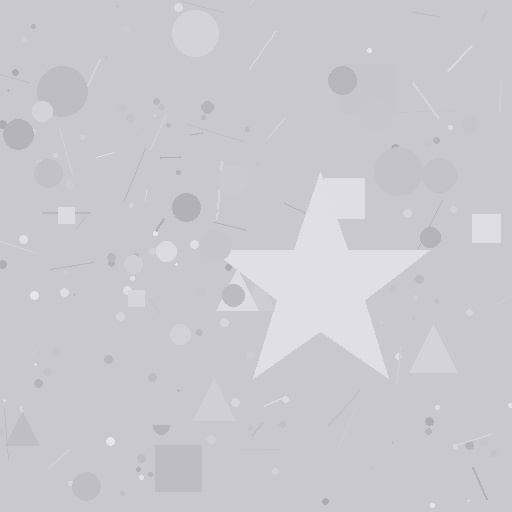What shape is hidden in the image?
A star is hidden in the image.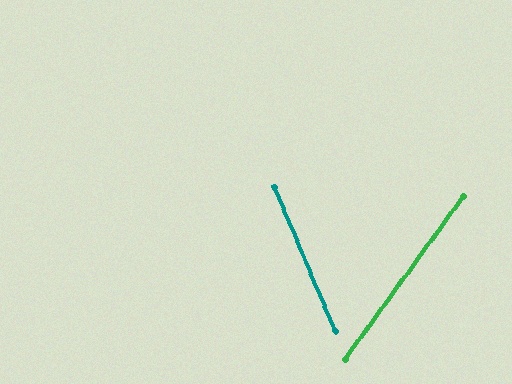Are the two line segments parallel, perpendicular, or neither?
Neither parallel nor perpendicular — they differ by about 59°.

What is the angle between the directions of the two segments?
Approximately 59 degrees.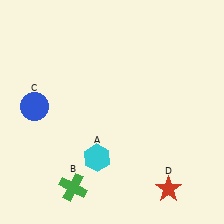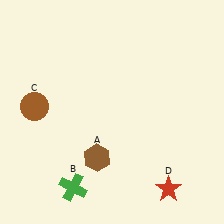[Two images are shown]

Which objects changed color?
A changed from cyan to brown. C changed from blue to brown.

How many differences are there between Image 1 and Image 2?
There are 2 differences between the two images.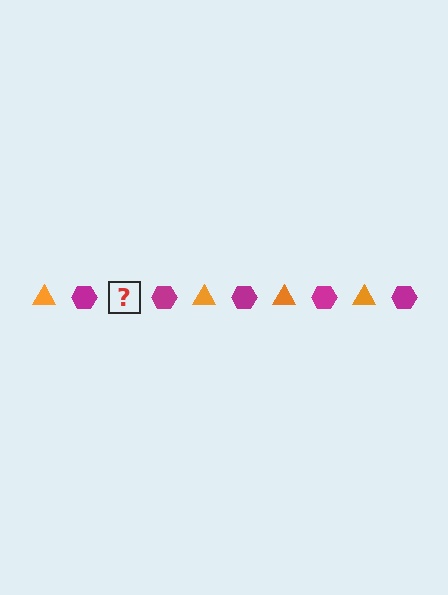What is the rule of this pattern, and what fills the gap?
The rule is that the pattern alternates between orange triangle and magenta hexagon. The gap should be filled with an orange triangle.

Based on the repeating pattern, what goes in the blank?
The blank should be an orange triangle.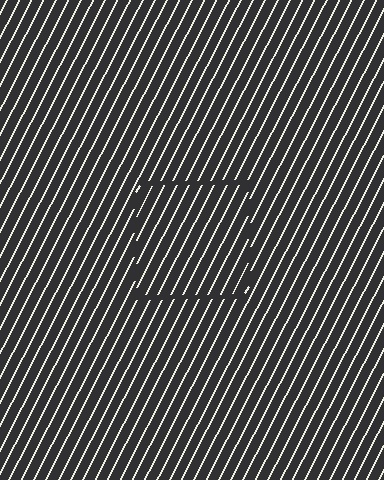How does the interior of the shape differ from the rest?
The interior of the shape contains the same grating, shifted by half a period — the contour is defined by the phase discontinuity where line-ends from the inner and outer gratings abut.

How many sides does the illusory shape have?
4 sides — the line-ends trace a square.